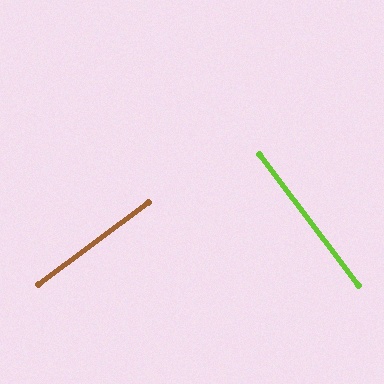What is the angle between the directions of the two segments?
Approximately 90 degrees.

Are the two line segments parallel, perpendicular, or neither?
Perpendicular — they meet at approximately 90°.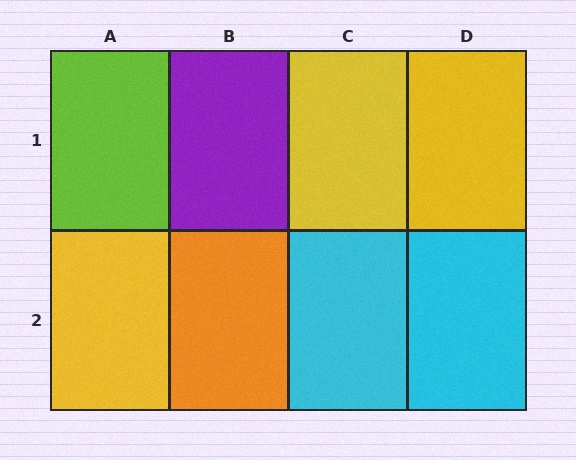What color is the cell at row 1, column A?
Lime.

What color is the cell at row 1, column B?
Purple.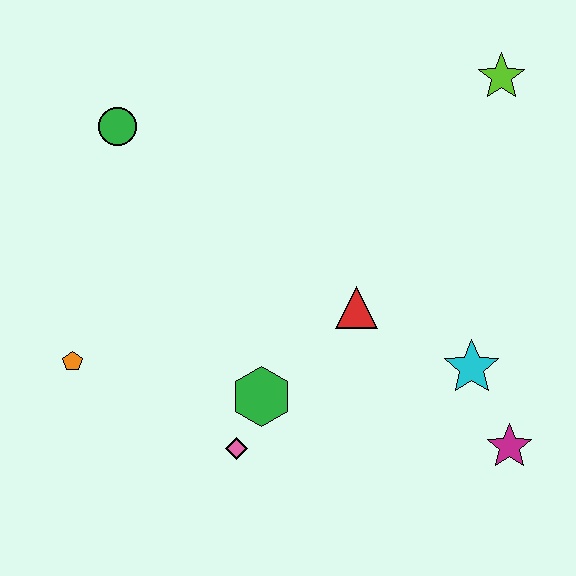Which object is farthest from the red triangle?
The green circle is farthest from the red triangle.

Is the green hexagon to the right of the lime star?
No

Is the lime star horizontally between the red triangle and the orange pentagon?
No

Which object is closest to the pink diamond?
The green hexagon is closest to the pink diamond.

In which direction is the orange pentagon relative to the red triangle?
The orange pentagon is to the left of the red triangle.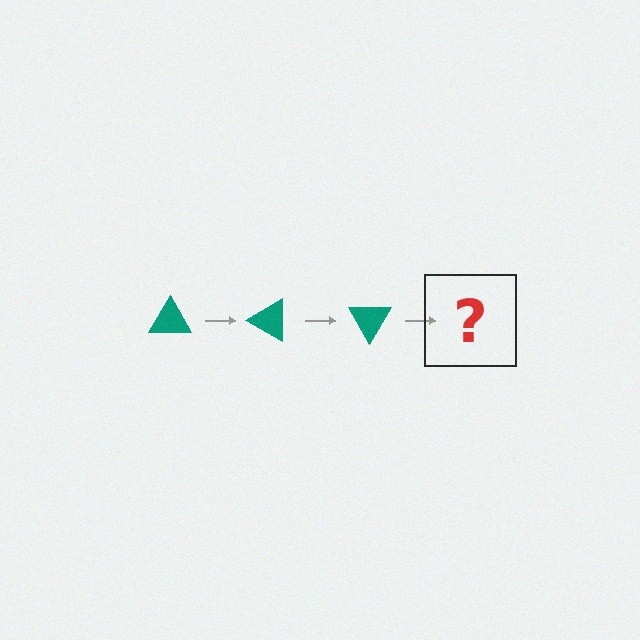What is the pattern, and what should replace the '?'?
The pattern is that the triangle rotates 30 degrees each step. The '?' should be a teal triangle rotated 90 degrees.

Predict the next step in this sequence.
The next step is a teal triangle rotated 90 degrees.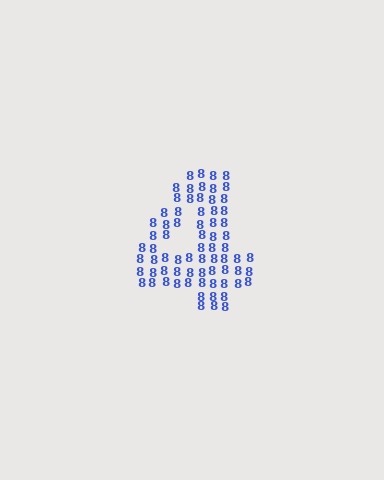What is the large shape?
The large shape is the digit 4.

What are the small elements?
The small elements are digit 8's.